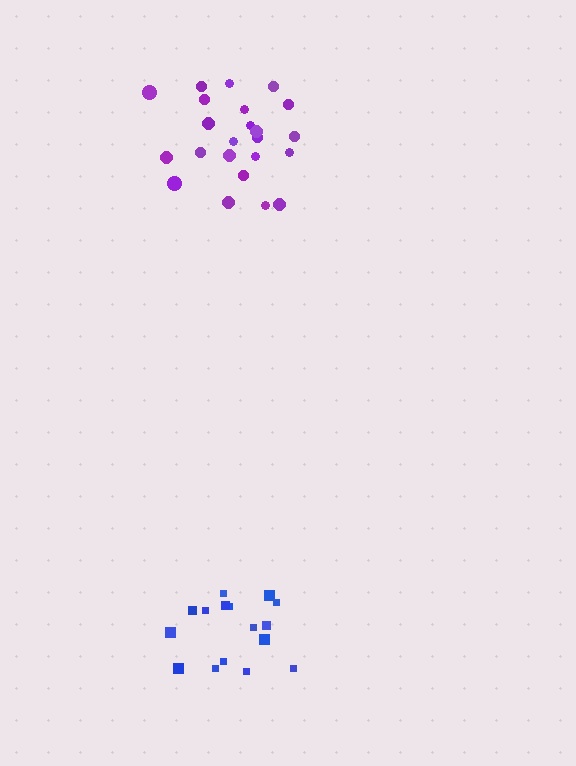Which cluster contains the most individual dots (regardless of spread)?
Purple (23).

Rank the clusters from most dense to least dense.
blue, purple.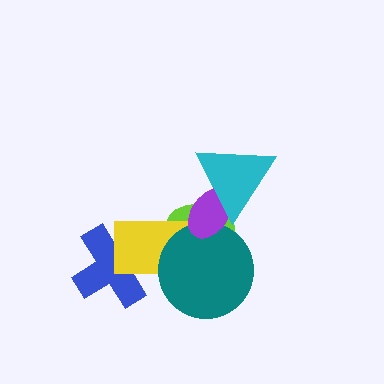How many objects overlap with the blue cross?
1 object overlaps with the blue cross.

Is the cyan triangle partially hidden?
No, no other shape covers it.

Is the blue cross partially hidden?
Yes, it is partially covered by another shape.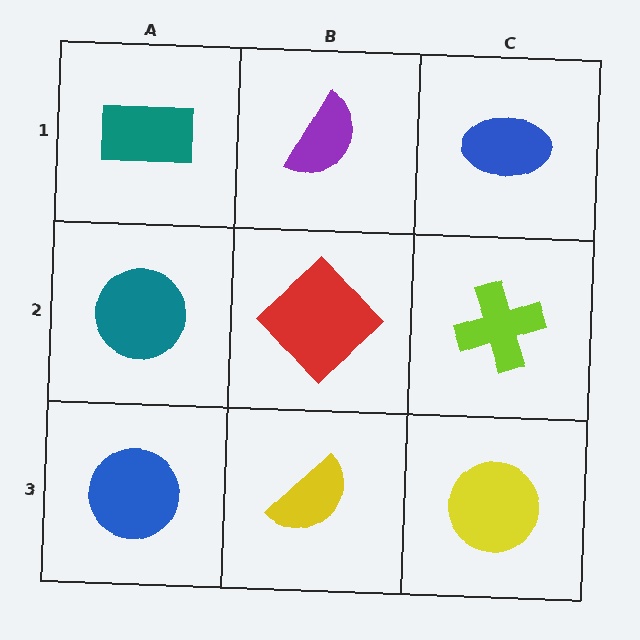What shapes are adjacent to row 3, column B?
A red diamond (row 2, column B), a blue circle (row 3, column A), a yellow circle (row 3, column C).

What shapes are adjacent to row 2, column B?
A purple semicircle (row 1, column B), a yellow semicircle (row 3, column B), a teal circle (row 2, column A), a lime cross (row 2, column C).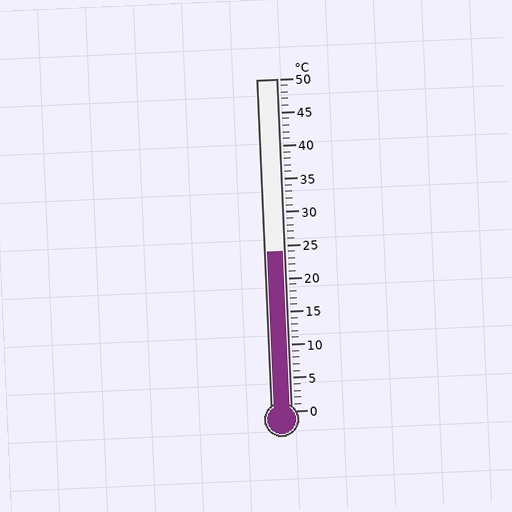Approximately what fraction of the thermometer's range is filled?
The thermometer is filled to approximately 50% of its range.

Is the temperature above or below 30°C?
The temperature is below 30°C.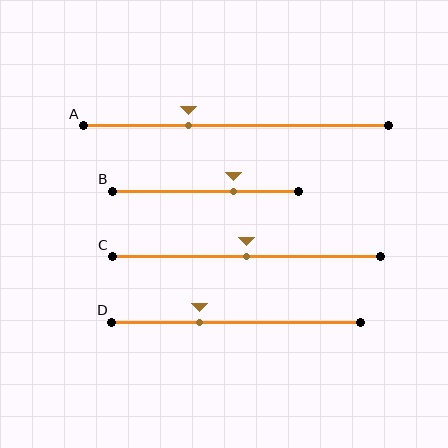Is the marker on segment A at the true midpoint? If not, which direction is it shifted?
No, the marker on segment A is shifted to the left by about 16% of the segment length.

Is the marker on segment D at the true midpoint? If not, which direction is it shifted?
No, the marker on segment D is shifted to the left by about 15% of the segment length.